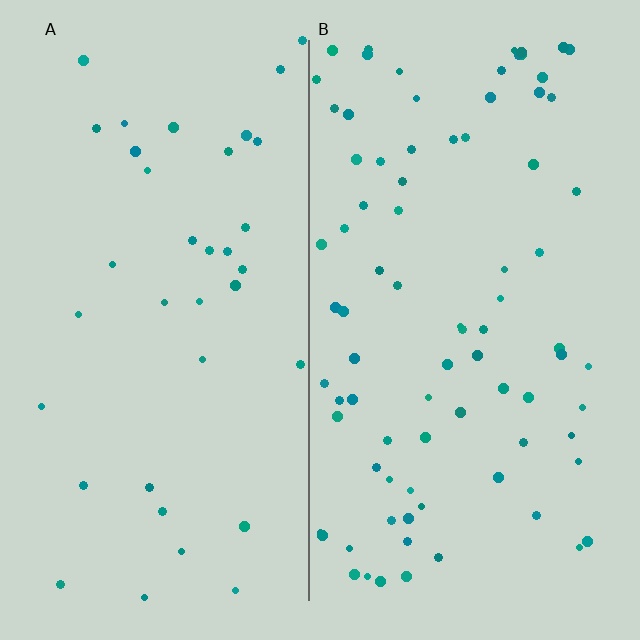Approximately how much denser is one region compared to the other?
Approximately 2.3× — region B over region A.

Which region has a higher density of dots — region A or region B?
B (the right).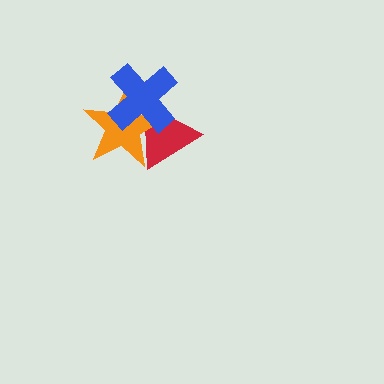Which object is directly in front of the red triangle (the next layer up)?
The orange star is directly in front of the red triangle.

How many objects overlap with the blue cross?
2 objects overlap with the blue cross.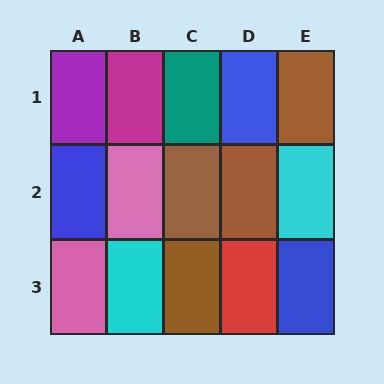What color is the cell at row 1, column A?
Purple.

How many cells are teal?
1 cell is teal.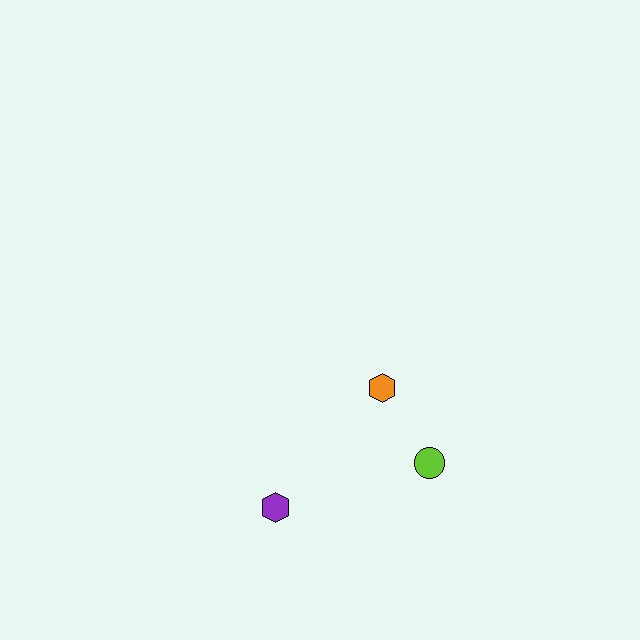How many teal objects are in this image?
There are no teal objects.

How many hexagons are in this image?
There are 2 hexagons.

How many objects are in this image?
There are 3 objects.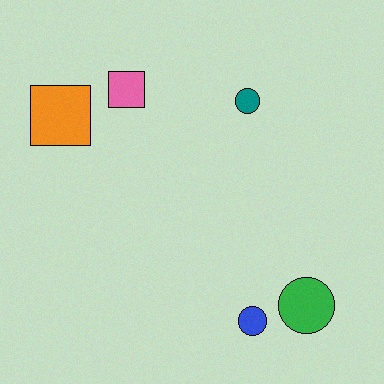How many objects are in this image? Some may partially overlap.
There are 5 objects.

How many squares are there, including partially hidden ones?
There are 2 squares.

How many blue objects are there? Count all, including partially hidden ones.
There is 1 blue object.